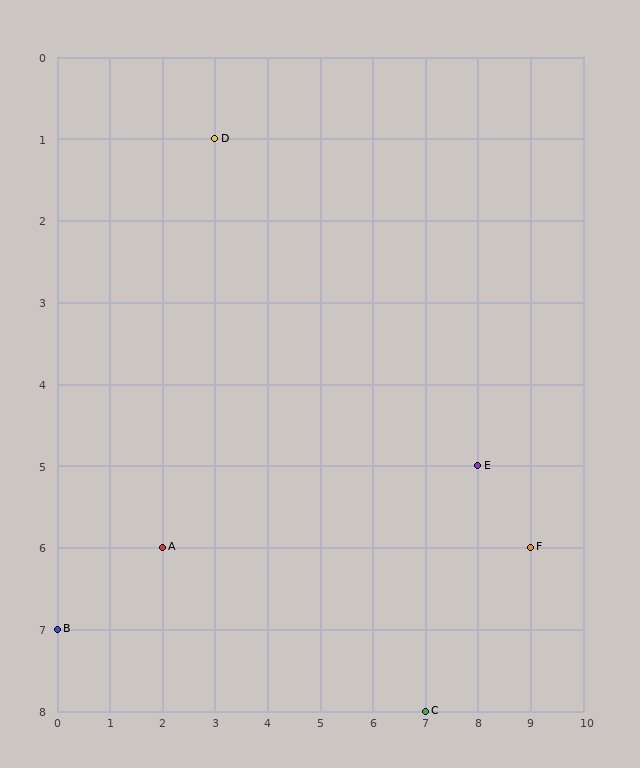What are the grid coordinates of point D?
Point D is at grid coordinates (3, 1).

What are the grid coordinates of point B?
Point B is at grid coordinates (0, 7).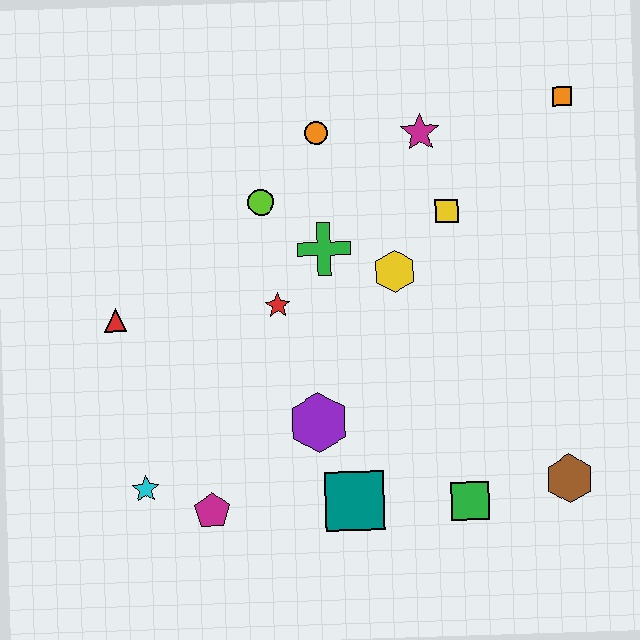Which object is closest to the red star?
The green cross is closest to the red star.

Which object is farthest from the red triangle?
The orange square is farthest from the red triangle.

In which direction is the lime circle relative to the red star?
The lime circle is above the red star.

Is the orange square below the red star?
No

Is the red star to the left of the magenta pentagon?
No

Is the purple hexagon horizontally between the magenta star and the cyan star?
Yes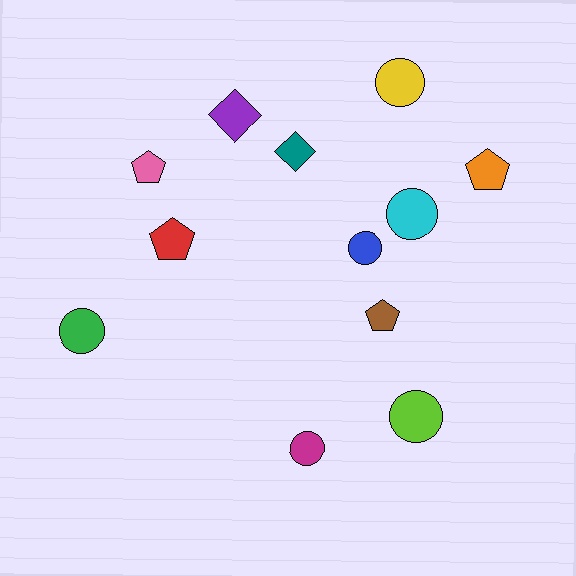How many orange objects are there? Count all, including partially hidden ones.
There is 1 orange object.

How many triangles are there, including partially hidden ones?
There are no triangles.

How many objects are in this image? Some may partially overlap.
There are 12 objects.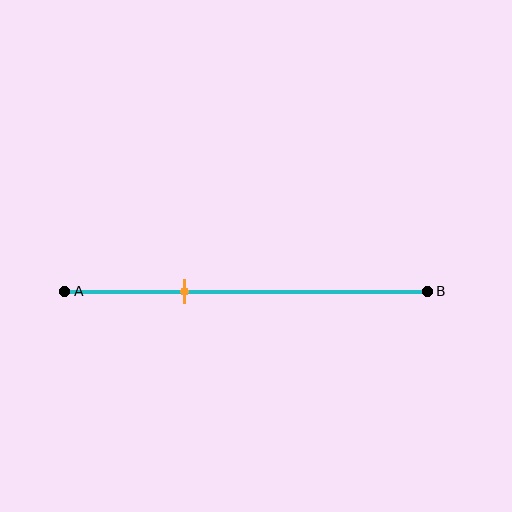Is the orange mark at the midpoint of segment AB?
No, the mark is at about 35% from A, not at the 50% midpoint.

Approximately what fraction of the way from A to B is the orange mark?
The orange mark is approximately 35% of the way from A to B.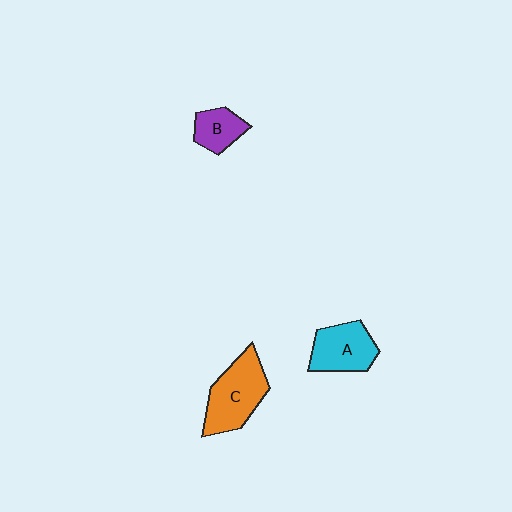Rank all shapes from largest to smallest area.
From largest to smallest: C (orange), A (cyan), B (purple).